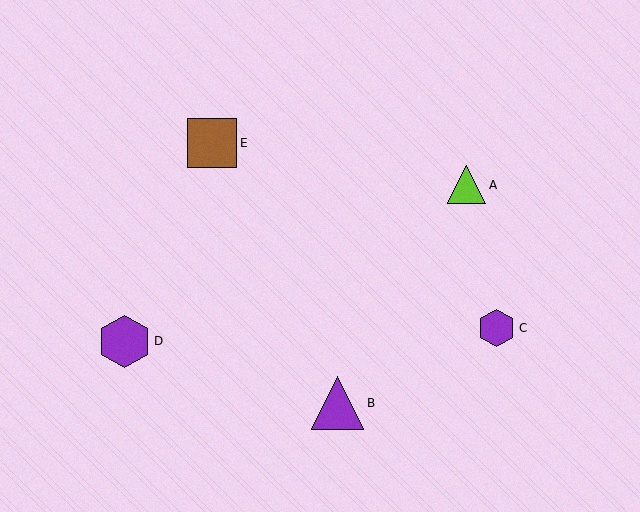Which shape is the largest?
The purple hexagon (labeled D) is the largest.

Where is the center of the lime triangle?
The center of the lime triangle is at (467, 185).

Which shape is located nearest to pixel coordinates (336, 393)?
The purple triangle (labeled B) at (337, 403) is nearest to that location.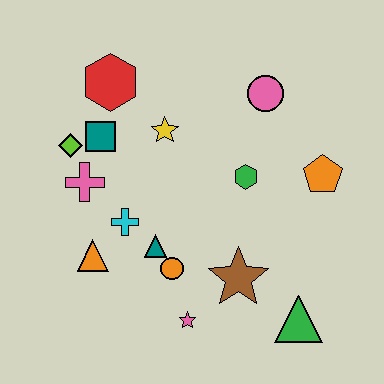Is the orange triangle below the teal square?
Yes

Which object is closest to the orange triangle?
The cyan cross is closest to the orange triangle.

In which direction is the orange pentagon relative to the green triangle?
The orange pentagon is above the green triangle.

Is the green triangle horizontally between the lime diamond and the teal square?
No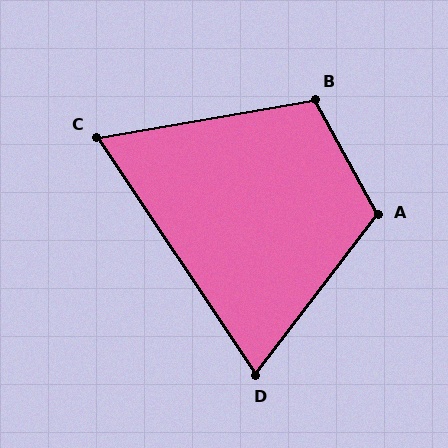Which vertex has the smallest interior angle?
C, at approximately 66 degrees.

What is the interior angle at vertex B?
Approximately 109 degrees (obtuse).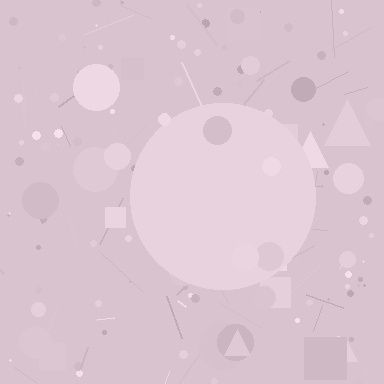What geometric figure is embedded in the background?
A circle is embedded in the background.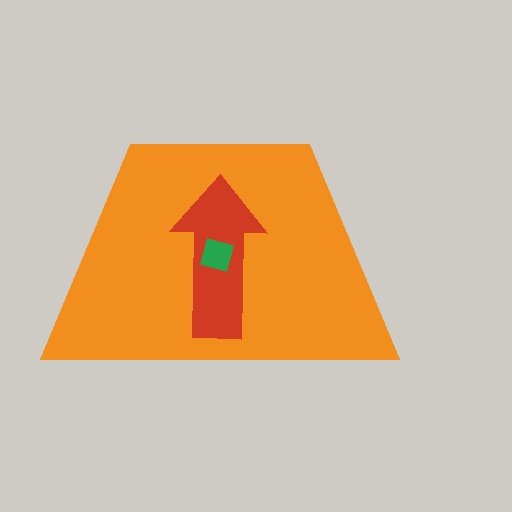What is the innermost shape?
The green square.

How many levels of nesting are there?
3.